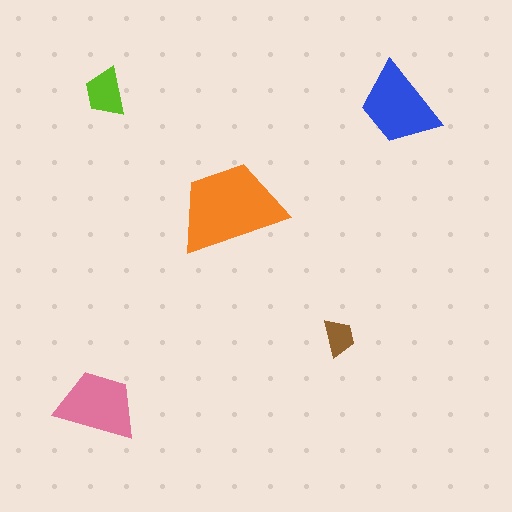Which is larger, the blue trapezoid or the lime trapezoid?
The blue one.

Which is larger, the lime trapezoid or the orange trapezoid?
The orange one.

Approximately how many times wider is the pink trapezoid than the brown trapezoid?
About 2 times wider.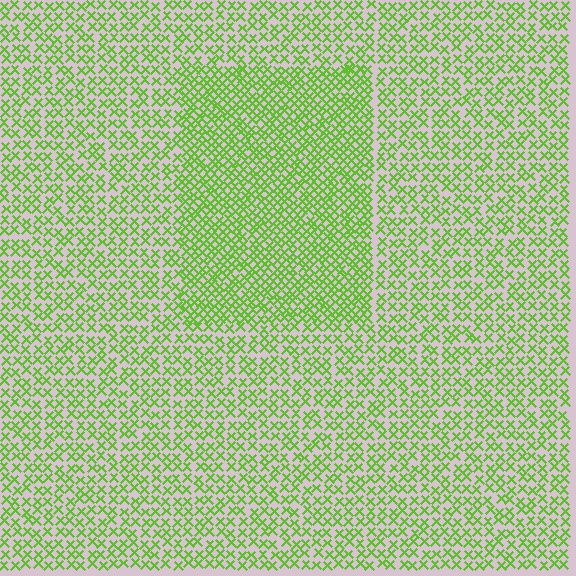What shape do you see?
I see a rectangle.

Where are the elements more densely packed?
The elements are more densely packed inside the rectangle boundary.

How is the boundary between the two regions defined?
The boundary is defined by a change in element density (approximately 1.7x ratio). All elements are the same color, size, and shape.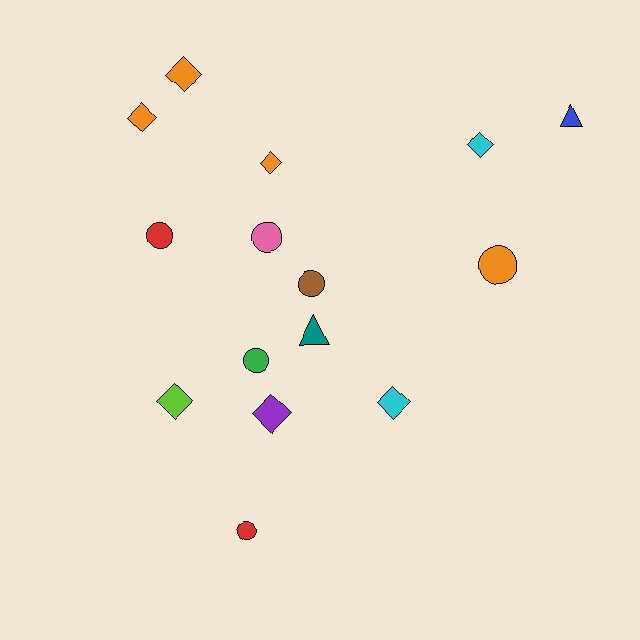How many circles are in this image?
There are 6 circles.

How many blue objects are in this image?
There is 1 blue object.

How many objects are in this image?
There are 15 objects.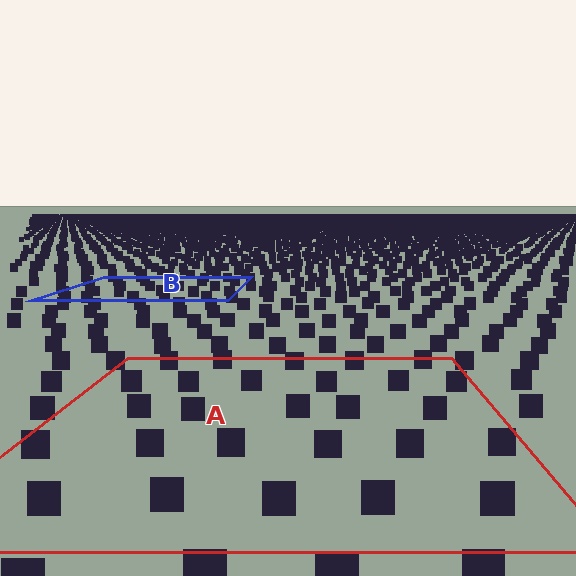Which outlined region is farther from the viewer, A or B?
Region B is farther from the viewer — the texture elements inside it appear smaller and more densely packed.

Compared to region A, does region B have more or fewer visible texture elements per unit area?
Region B has more texture elements per unit area — they are packed more densely because it is farther away.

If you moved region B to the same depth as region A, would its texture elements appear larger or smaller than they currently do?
They would appear larger. At a closer depth, the same texture elements are projected at a bigger on-screen size.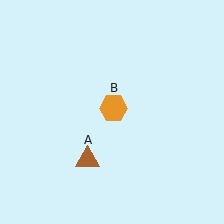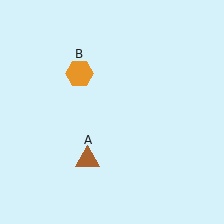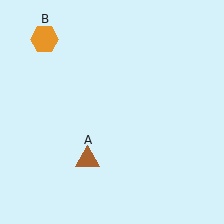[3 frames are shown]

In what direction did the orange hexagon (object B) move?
The orange hexagon (object B) moved up and to the left.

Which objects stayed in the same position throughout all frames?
Brown triangle (object A) remained stationary.